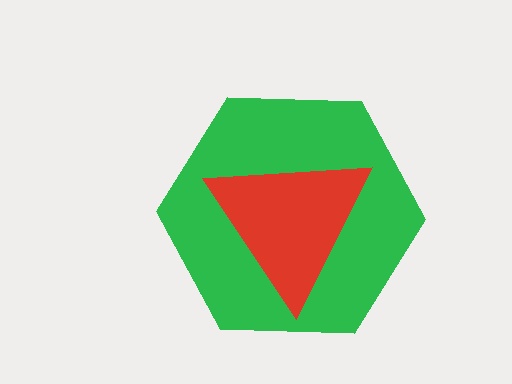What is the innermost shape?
The red triangle.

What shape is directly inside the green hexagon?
The red triangle.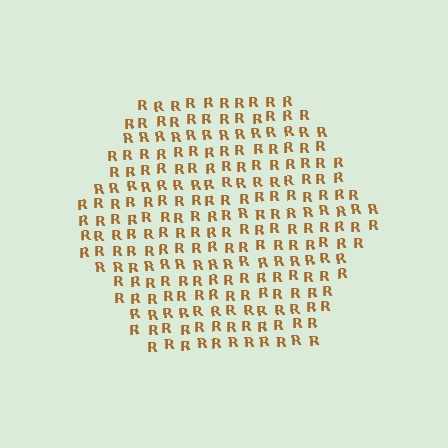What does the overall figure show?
The overall figure shows a hexagon.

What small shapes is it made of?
It is made of small letter R's.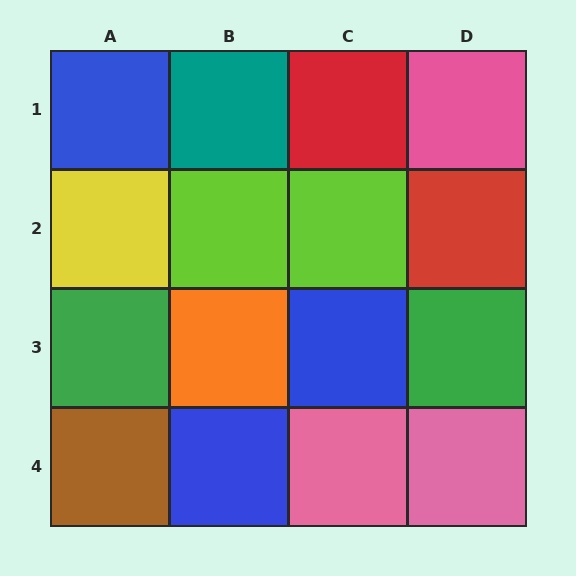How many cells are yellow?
1 cell is yellow.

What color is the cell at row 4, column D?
Pink.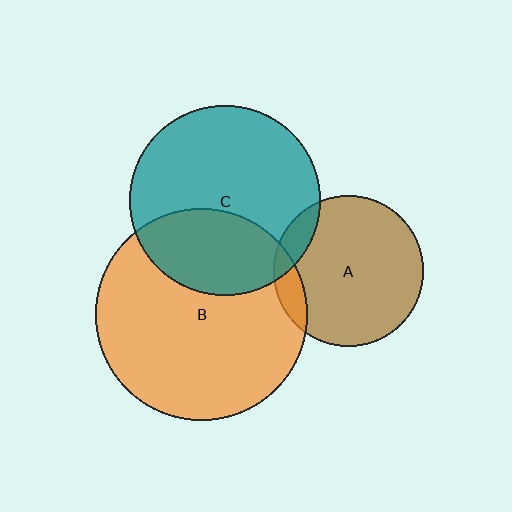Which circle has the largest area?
Circle B (orange).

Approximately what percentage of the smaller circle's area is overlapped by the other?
Approximately 35%.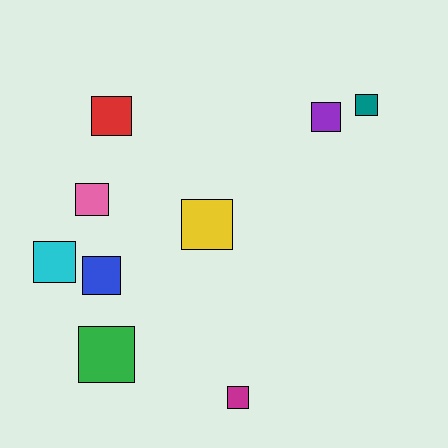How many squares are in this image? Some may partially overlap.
There are 9 squares.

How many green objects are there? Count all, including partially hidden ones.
There is 1 green object.